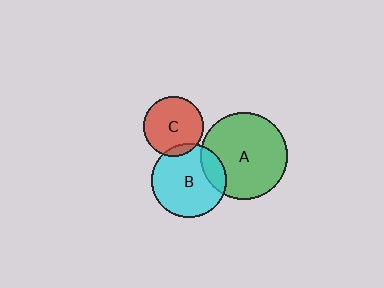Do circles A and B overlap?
Yes.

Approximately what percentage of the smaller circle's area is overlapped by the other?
Approximately 15%.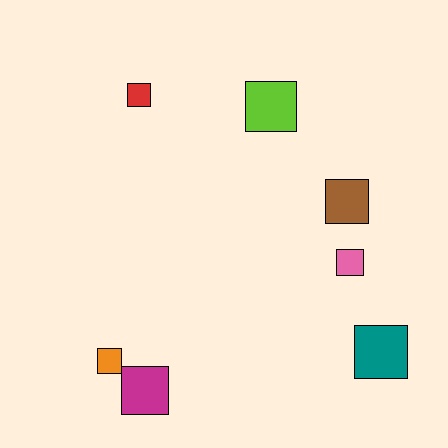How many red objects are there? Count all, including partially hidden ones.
There is 1 red object.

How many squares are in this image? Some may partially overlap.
There are 7 squares.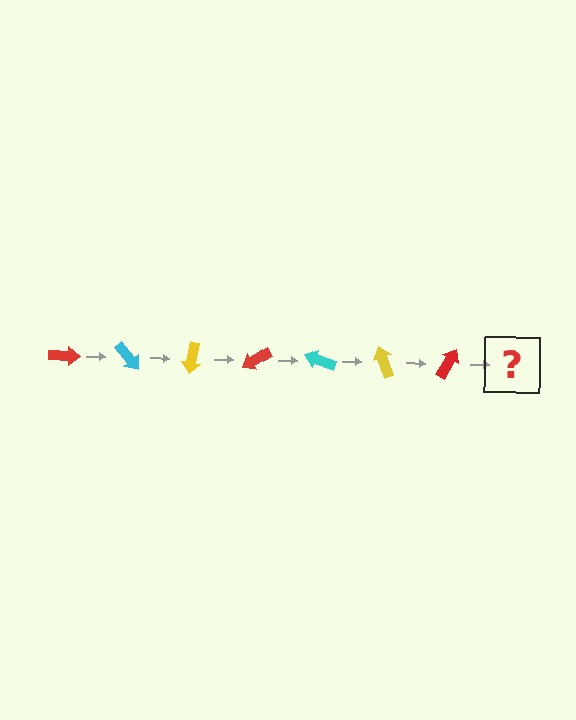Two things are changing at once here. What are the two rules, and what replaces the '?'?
The two rules are that it rotates 50 degrees each step and the color cycles through red, cyan, and yellow. The '?' should be a cyan arrow, rotated 350 degrees from the start.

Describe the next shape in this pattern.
It should be a cyan arrow, rotated 350 degrees from the start.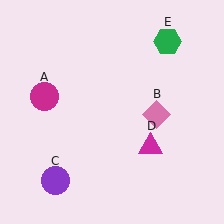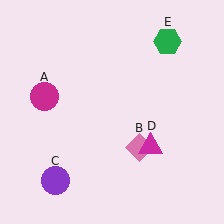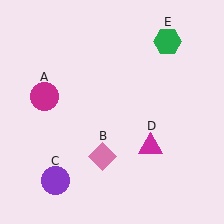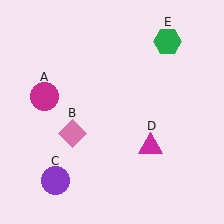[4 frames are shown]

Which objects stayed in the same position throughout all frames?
Magenta circle (object A) and purple circle (object C) and magenta triangle (object D) and green hexagon (object E) remained stationary.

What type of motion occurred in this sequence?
The pink diamond (object B) rotated clockwise around the center of the scene.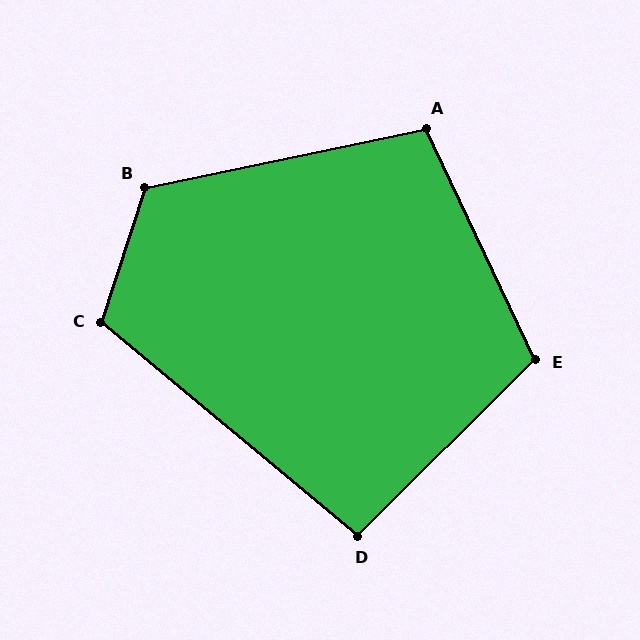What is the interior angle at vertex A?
Approximately 103 degrees (obtuse).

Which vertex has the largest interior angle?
B, at approximately 120 degrees.